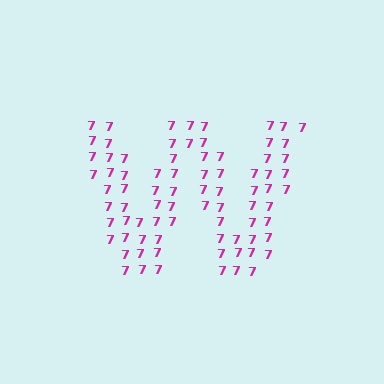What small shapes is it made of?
It is made of small digit 7's.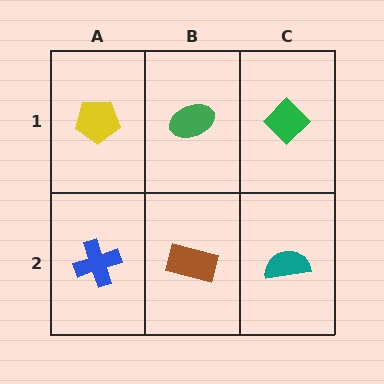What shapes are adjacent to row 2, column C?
A green diamond (row 1, column C), a brown rectangle (row 2, column B).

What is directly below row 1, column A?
A blue cross.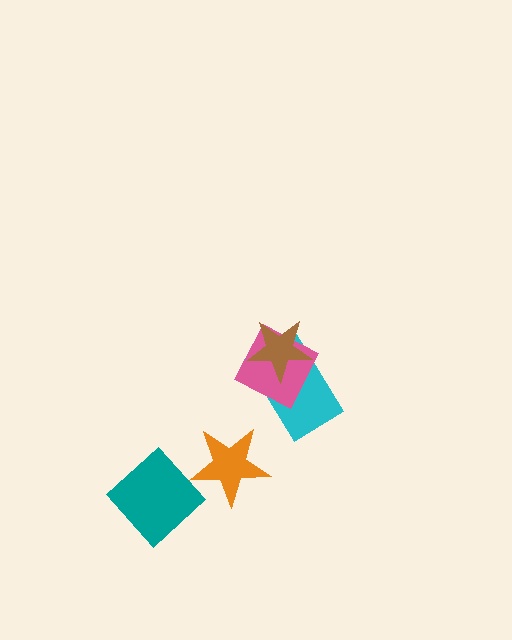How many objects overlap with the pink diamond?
2 objects overlap with the pink diamond.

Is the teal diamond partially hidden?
Yes, it is partially covered by another shape.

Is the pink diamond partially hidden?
Yes, it is partially covered by another shape.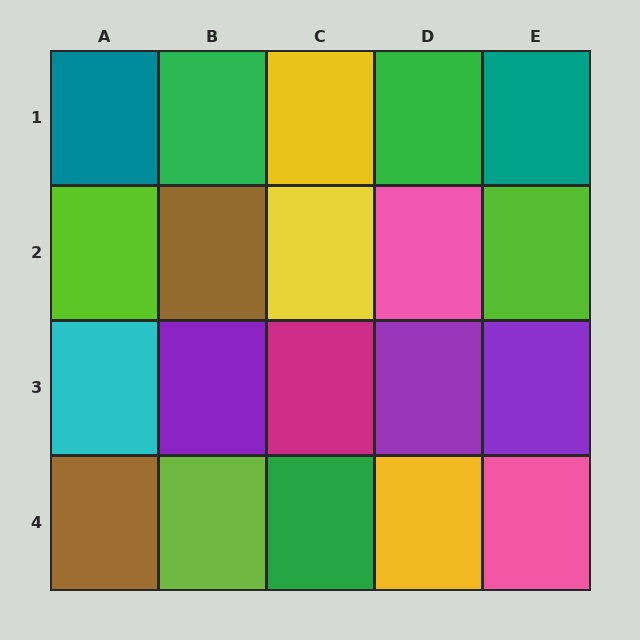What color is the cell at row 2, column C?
Yellow.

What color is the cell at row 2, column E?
Lime.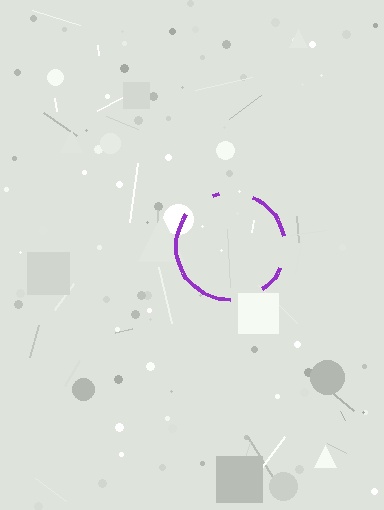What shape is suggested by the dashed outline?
The dashed outline suggests a circle.